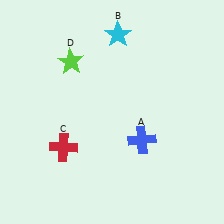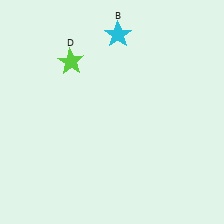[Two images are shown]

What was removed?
The red cross (C), the blue cross (A) were removed in Image 2.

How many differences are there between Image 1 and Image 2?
There are 2 differences between the two images.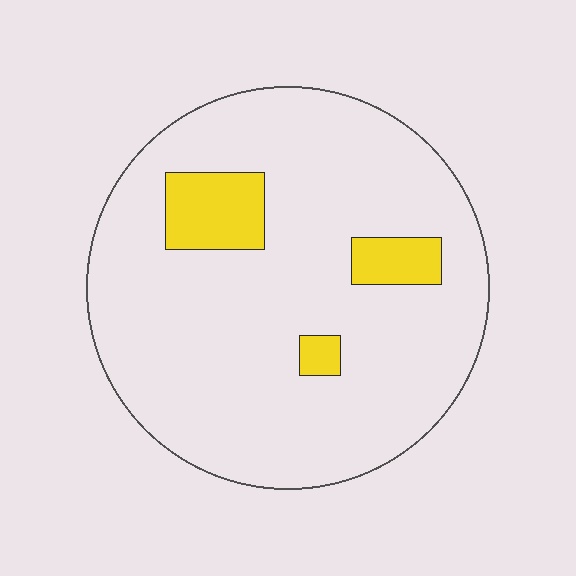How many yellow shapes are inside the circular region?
3.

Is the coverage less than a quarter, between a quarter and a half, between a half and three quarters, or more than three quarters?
Less than a quarter.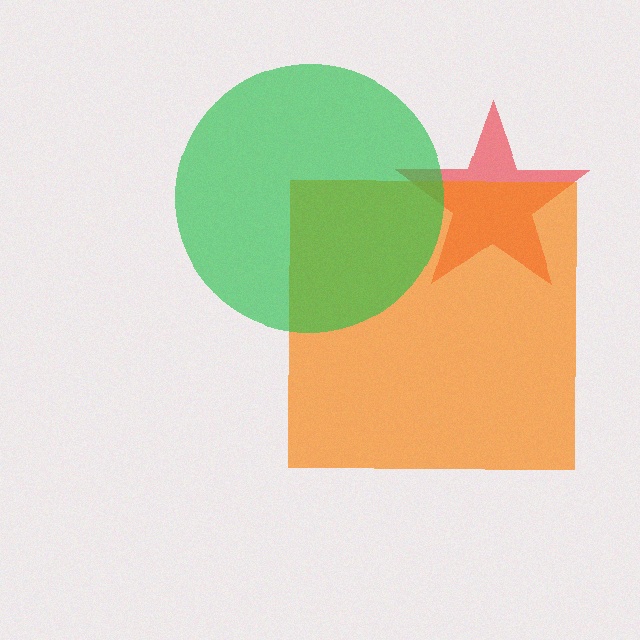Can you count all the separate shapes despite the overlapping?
Yes, there are 3 separate shapes.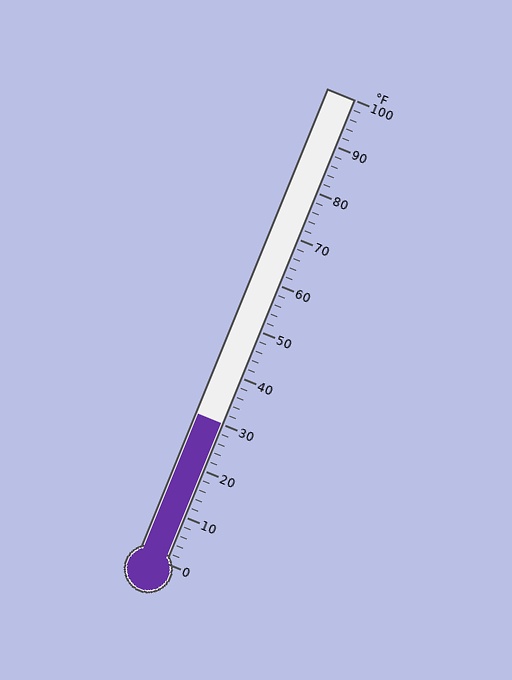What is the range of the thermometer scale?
The thermometer scale ranges from 0°F to 100°F.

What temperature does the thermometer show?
The thermometer shows approximately 30°F.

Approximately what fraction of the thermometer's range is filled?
The thermometer is filled to approximately 30% of its range.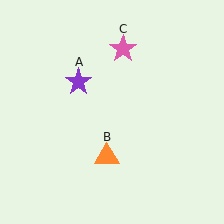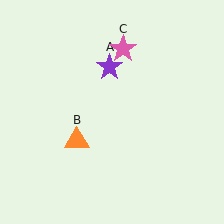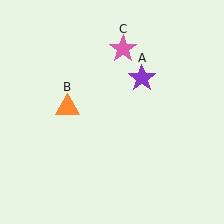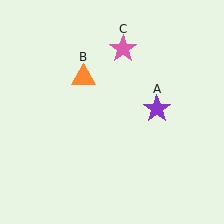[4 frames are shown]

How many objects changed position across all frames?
2 objects changed position: purple star (object A), orange triangle (object B).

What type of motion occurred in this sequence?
The purple star (object A), orange triangle (object B) rotated clockwise around the center of the scene.